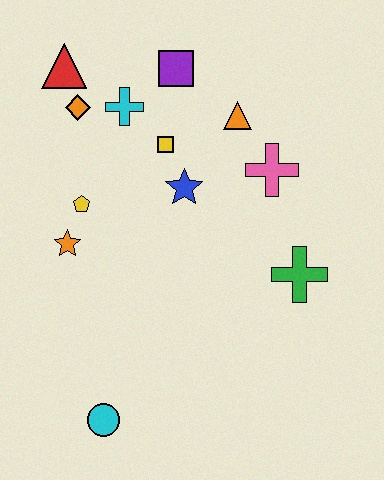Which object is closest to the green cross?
The pink cross is closest to the green cross.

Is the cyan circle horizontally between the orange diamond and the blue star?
Yes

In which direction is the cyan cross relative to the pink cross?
The cyan cross is to the left of the pink cross.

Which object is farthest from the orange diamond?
The cyan circle is farthest from the orange diamond.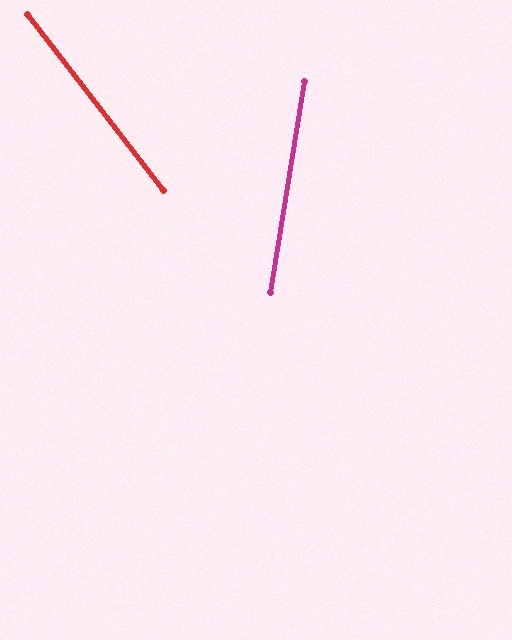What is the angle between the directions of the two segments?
Approximately 47 degrees.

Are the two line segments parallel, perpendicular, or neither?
Neither parallel nor perpendicular — they differ by about 47°.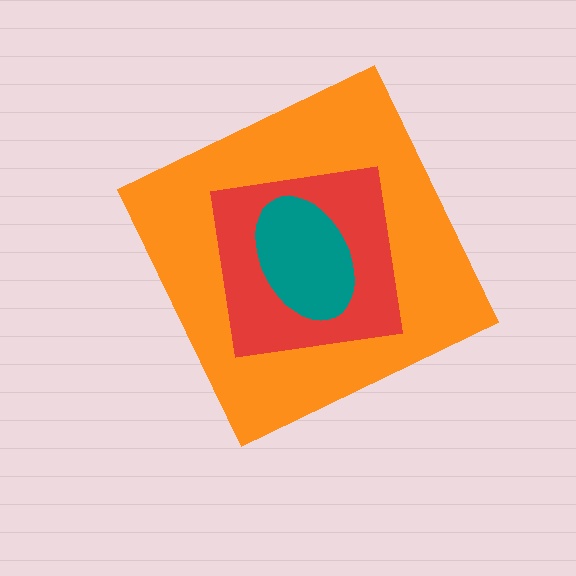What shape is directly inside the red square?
The teal ellipse.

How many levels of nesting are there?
3.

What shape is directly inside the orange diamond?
The red square.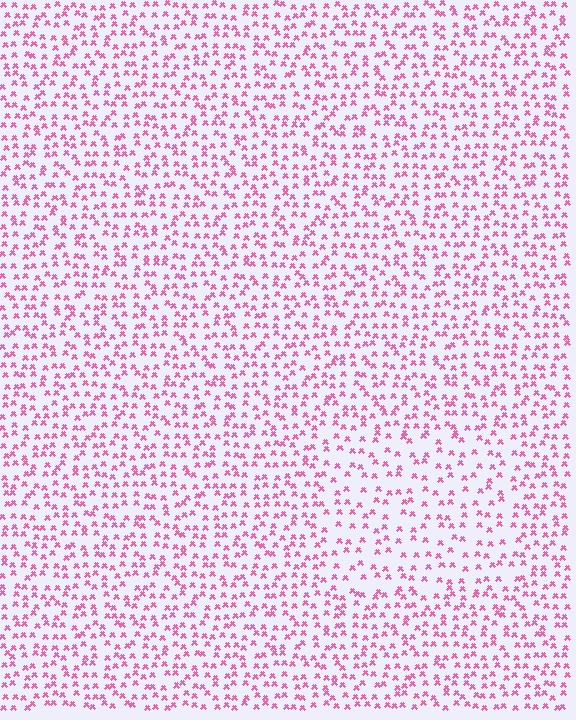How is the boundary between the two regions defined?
The boundary is defined by a change in element density (approximately 1.6x ratio). All elements are the same color, size, and shape.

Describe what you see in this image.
The image contains small pink elements arranged at two different densities. A rectangle-shaped region is visible where the elements are less densely packed than the surrounding area.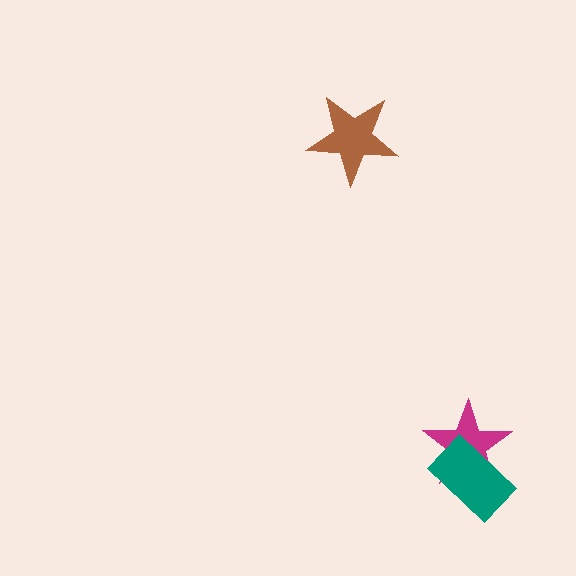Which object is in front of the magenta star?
The teal rectangle is in front of the magenta star.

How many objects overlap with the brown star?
0 objects overlap with the brown star.